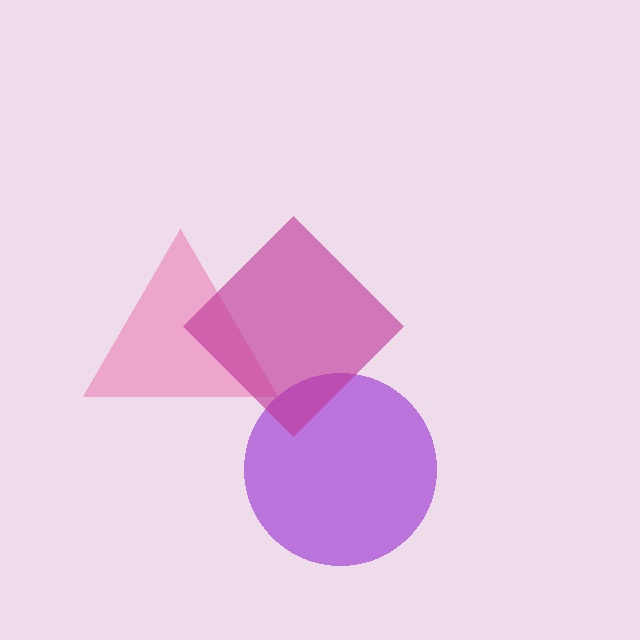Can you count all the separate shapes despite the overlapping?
Yes, there are 3 separate shapes.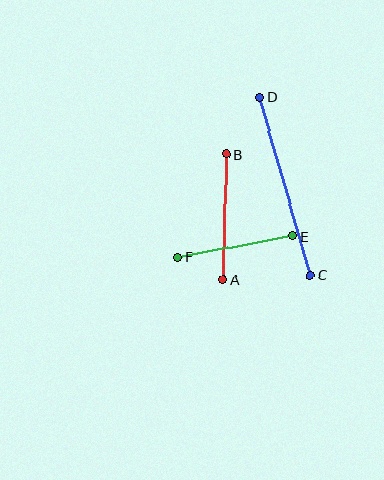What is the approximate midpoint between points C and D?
The midpoint is at approximately (285, 186) pixels.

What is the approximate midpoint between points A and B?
The midpoint is at approximately (225, 217) pixels.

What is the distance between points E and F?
The distance is approximately 117 pixels.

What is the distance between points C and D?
The distance is approximately 185 pixels.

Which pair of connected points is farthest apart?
Points C and D are farthest apart.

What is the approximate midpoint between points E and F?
The midpoint is at approximately (235, 247) pixels.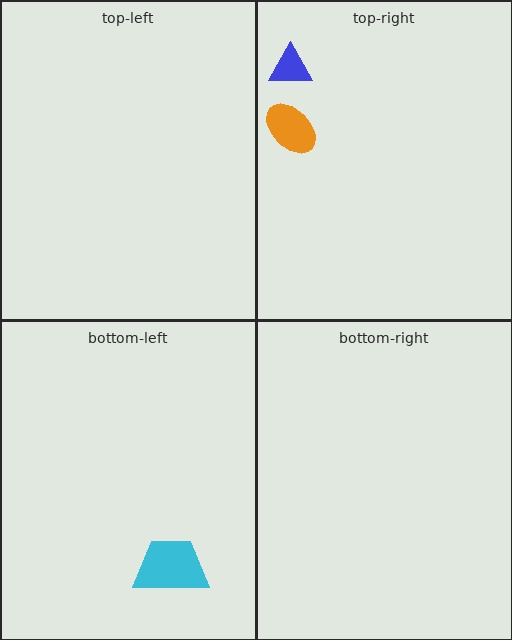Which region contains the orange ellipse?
The top-right region.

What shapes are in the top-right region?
The orange ellipse, the blue triangle.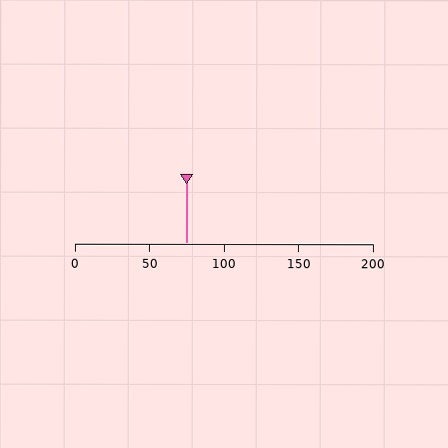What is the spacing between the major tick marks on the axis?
The major ticks are spaced 50 apart.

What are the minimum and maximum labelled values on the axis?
The axis runs from 0 to 200.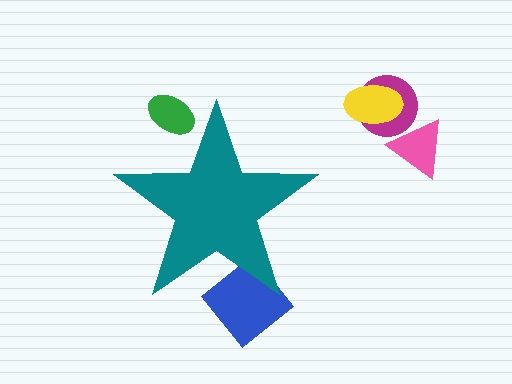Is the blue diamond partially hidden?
Yes, the blue diamond is partially hidden behind the teal star.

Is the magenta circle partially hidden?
No, the magenta circle is fully visible.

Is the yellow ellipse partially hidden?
No, the yellow ellipse is fully visible.